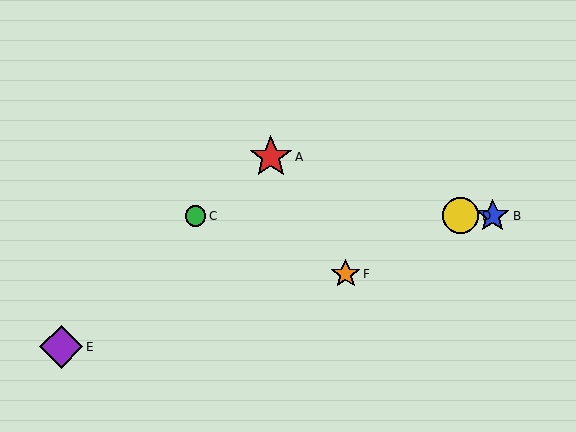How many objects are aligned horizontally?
3 objects (B, C, D) are aligned horizontally.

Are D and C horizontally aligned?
Yes, both are at y≈216.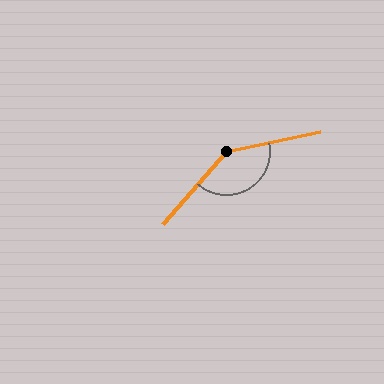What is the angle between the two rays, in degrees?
Approximately 143 degrees.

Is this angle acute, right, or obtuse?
It is obtuse.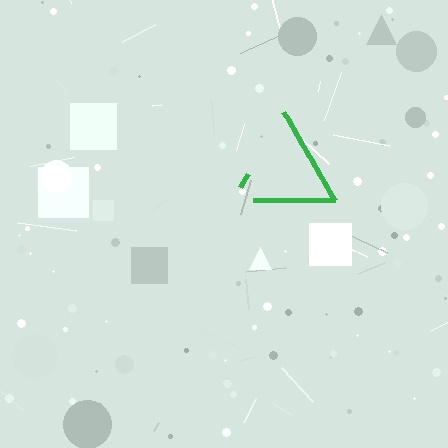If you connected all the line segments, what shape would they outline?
They would outline a triangle.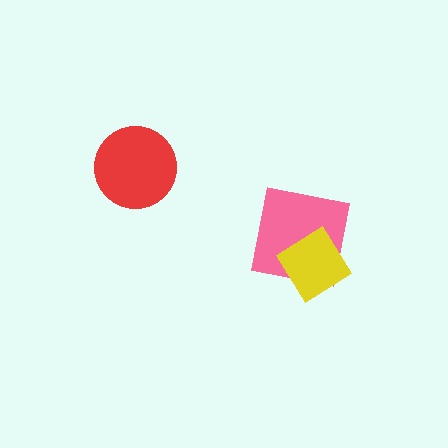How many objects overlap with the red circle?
0 objects overlap with the red circle.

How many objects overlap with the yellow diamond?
1 object overlaps with the yellow diamond.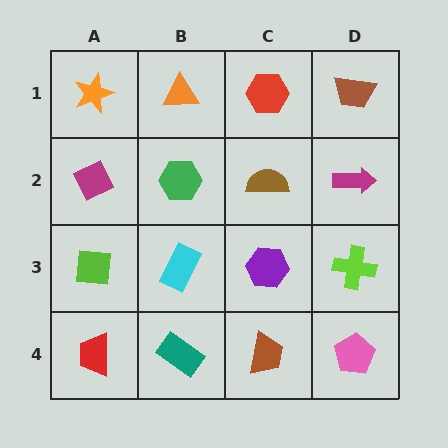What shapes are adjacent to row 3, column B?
A green hexagon (row 2, column B), a teal rectangle (row 4, column B), a lime square (row 3, column A), a purple hexagon (row 3, column C).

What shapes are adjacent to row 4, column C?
A purple hexagon (row 3, column C), a teal rectangle (row 4, column B), a pink pentagon (row 4, column D).